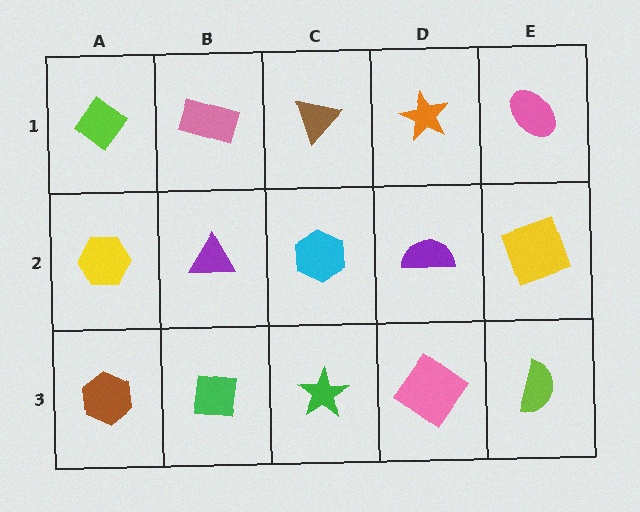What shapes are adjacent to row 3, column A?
A yellow hexagon (row 2, column A), a green square (row 3, column B).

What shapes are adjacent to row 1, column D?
A purple semicircle (row 2, column D), a brown triangle (row 1, column C), a pink ellipse (row 1, column E).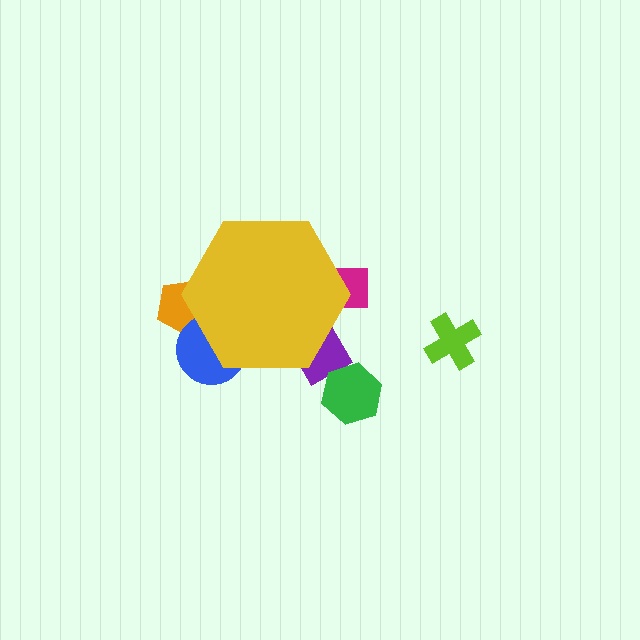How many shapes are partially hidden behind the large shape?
4 shapes are partially hidden.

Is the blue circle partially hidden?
Yes, the blue circle is partially hidden behind the yellow hexagon.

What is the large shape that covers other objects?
A yellow hexagon.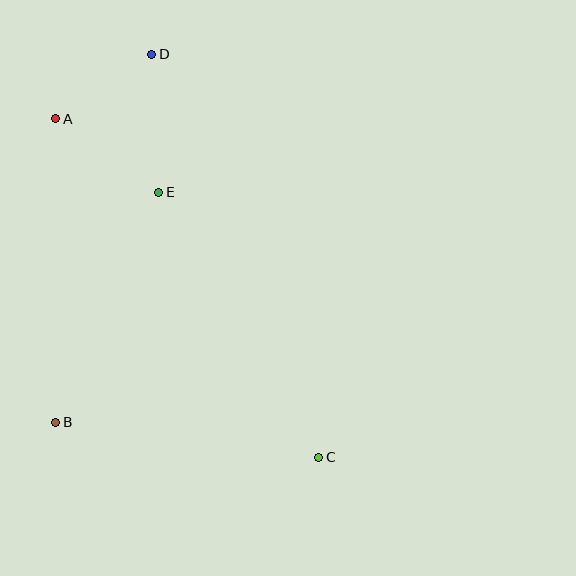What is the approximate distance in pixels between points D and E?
The distance between D and E is approximately 138 pixels.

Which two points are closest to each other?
Points A and D are closest to each other.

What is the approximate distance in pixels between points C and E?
The distance between C and E is approximately 310 pixels.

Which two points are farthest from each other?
Points C and D are farthest from each other.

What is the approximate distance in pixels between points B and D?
The distance between B and D is approximately 380 pixels.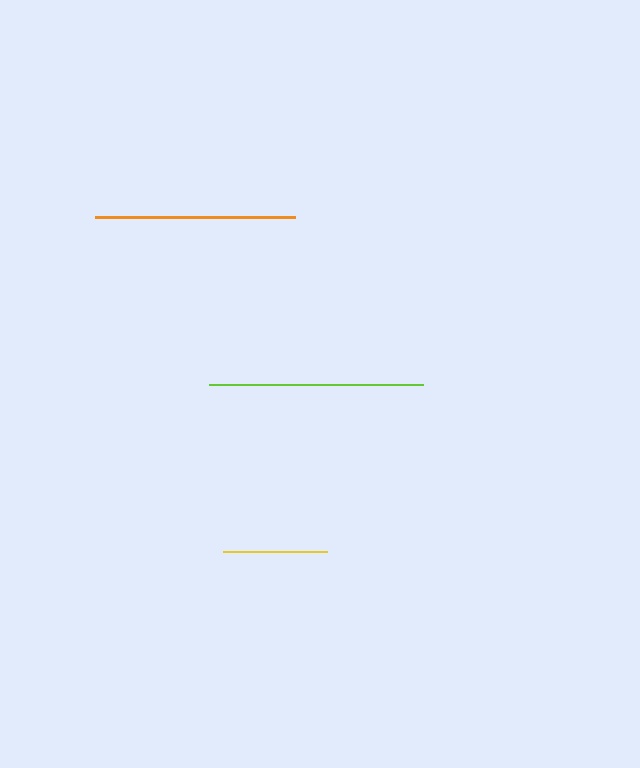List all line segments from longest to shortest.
From longest to shortest: lime, orange, yellow.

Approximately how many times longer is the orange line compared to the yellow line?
The orange line is approximately 1.9 times the length of the yellow line.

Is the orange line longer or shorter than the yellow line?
The orange line is longer than the yellow line.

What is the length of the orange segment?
The orange segment is approximately 200 pixels long.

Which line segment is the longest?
The lime line is the longest at approximately 214 pixels.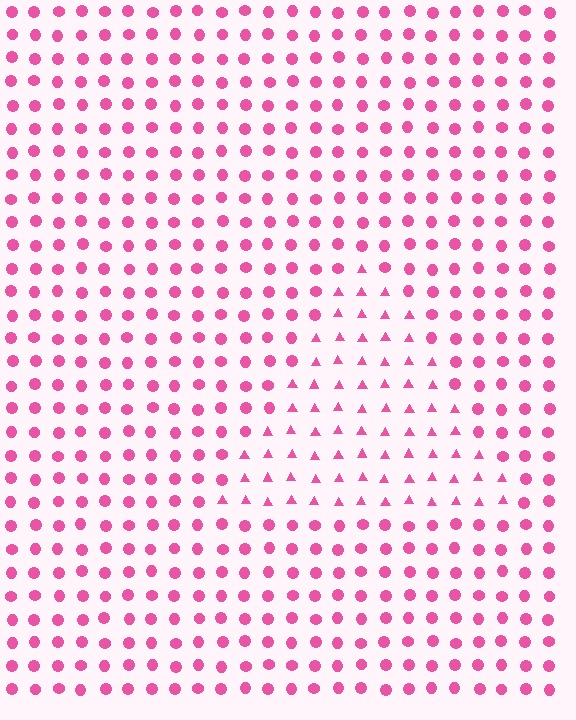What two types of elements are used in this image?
The image uses triangles inside the triangle region and circles outside it.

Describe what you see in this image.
The image is filled with small pink elements arranged in a uniform grid. A triangle-shaped region contains triangles, while the surrounding area contains circles. The boundary is defined purely by the change in element shape.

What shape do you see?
I see a triangle.